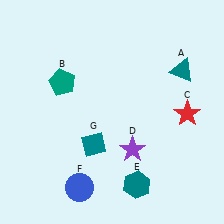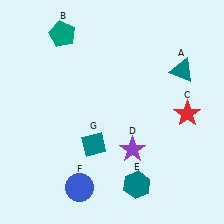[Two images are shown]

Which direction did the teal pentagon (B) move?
The teal pentagon (B) moved up.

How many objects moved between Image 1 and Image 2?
1 object moved between the two images.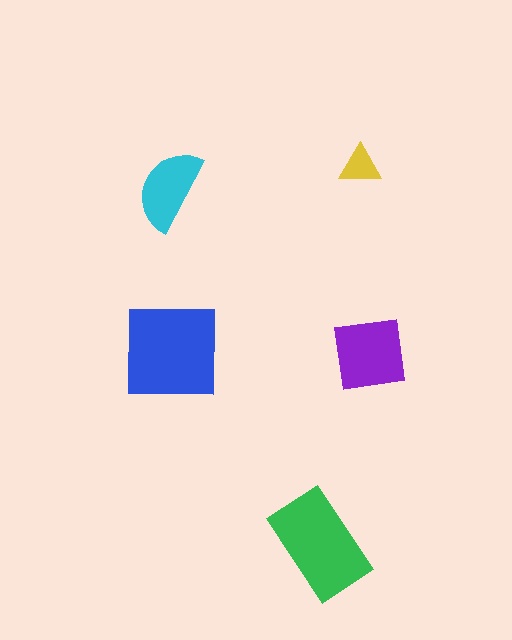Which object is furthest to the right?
The purple square is rightmost.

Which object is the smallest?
The yellow triangle.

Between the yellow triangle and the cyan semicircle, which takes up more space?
The cyan semicircle.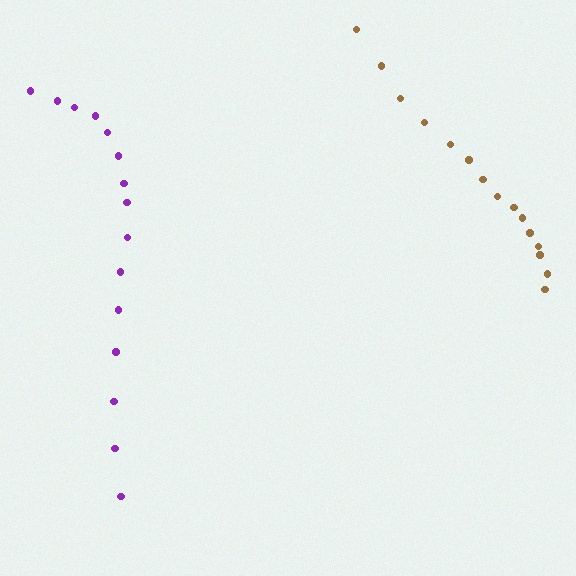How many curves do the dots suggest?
There are 2 distinct paths.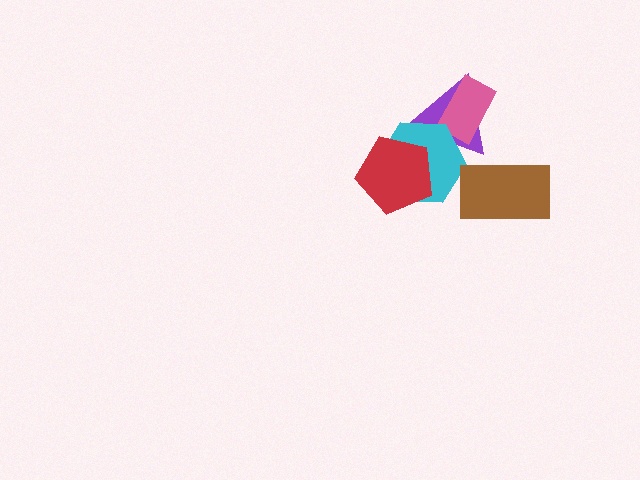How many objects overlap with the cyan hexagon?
2 objects overlap with the cyan hexagon.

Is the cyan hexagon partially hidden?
Yes, it is partially covered by another shape.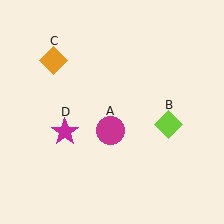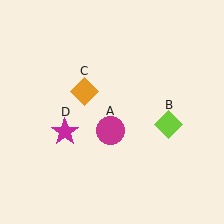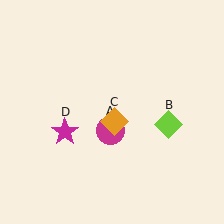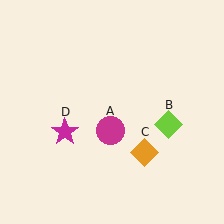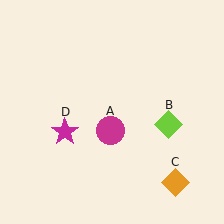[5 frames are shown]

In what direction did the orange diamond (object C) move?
The orange diamond (object C) moved down and to the right.